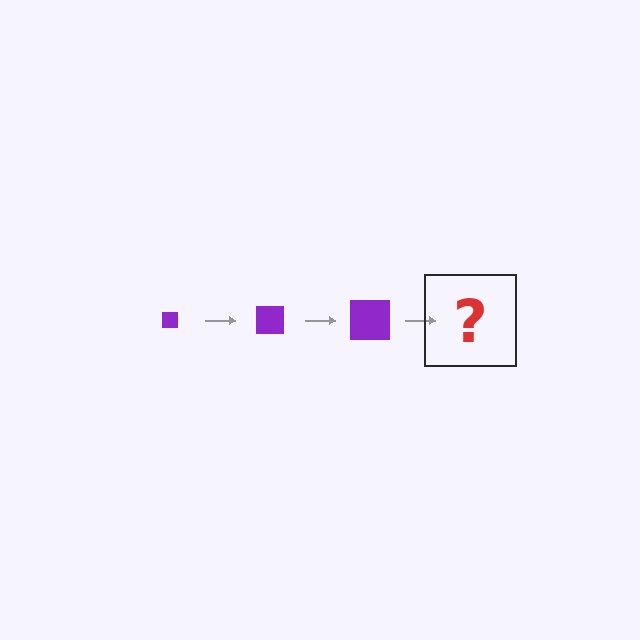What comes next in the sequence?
The next element should be a purple square, larger than the previous one.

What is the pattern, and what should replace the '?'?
The pattern is that the square gets progressively larger each step. The '?' should be a purple square, larger than the previous one.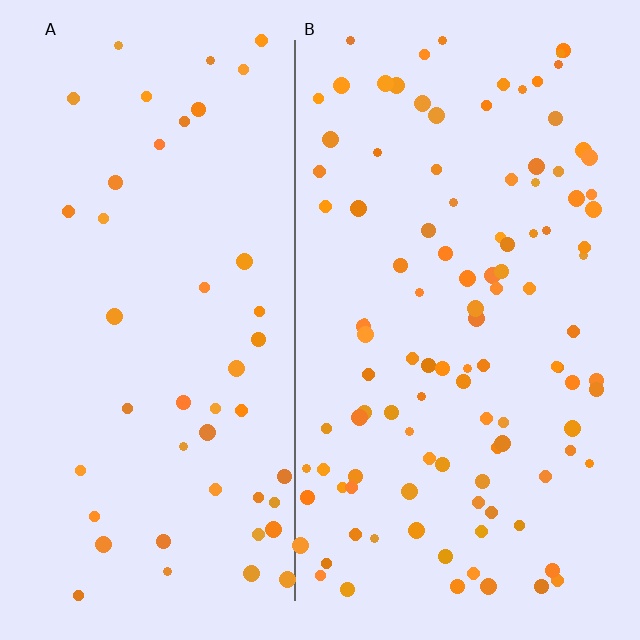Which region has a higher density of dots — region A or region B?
B (the right).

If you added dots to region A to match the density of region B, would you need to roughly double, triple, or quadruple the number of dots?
Approximately double.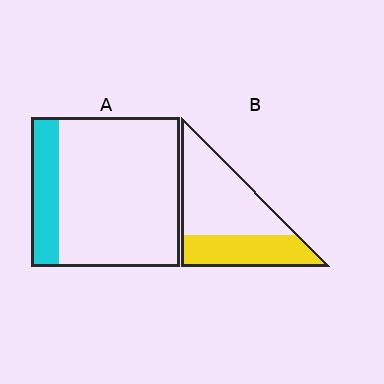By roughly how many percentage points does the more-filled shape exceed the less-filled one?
By roughly 20 percentage points (B over A).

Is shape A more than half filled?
No.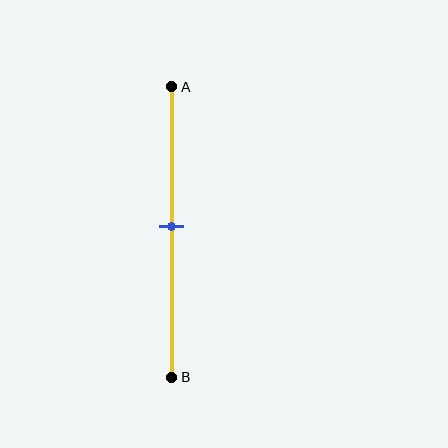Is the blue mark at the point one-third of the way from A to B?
No, the mark is at about 50% from A, not at the 33% one-third point.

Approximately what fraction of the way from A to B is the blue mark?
The blue mark is approximately 50% of the way from A to B.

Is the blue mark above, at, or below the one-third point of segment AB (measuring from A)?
The blue mark is below the one-third point of segment AB.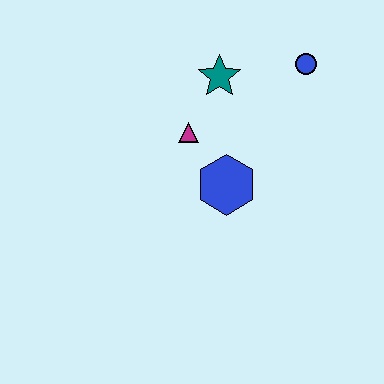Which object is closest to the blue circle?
The teal star is closest to the blue circle.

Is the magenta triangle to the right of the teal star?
No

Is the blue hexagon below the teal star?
Yes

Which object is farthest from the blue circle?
The blue hexagon is farthest from the blue circle.